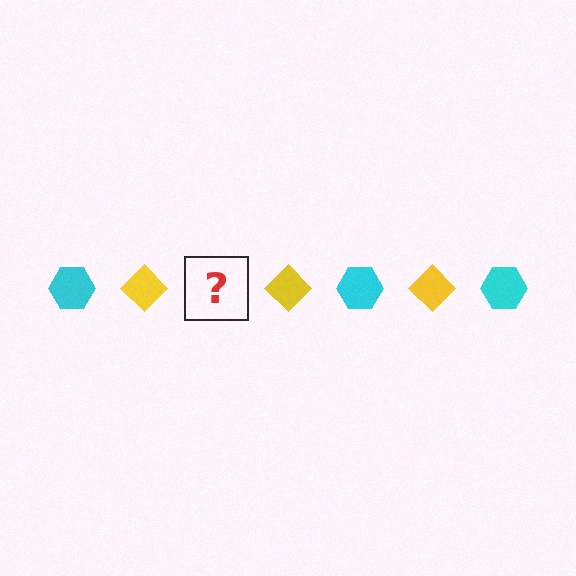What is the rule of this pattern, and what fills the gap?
The rule is that the pattern alternates between cyan hexagon and yellow diamond. The gap should be filled with a cyan hexagon.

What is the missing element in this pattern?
The missing element is a cyan hexagon.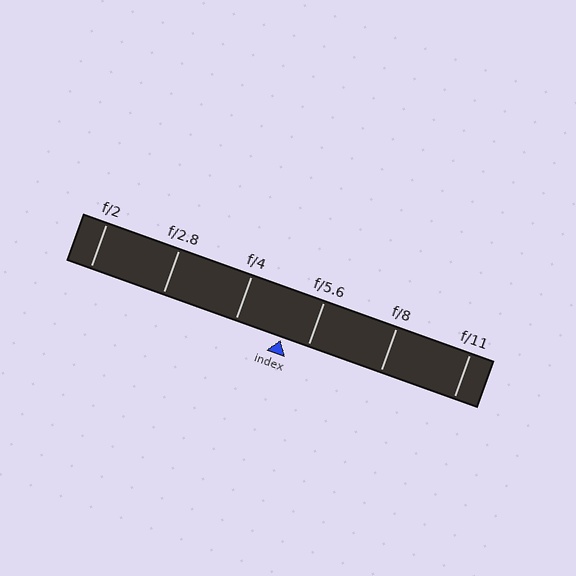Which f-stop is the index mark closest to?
The index mark is closest to f/5.6.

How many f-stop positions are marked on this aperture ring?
There are 6 f-stop positions marked.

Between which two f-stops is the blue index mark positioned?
The index mark is between f/4 and f/5.6.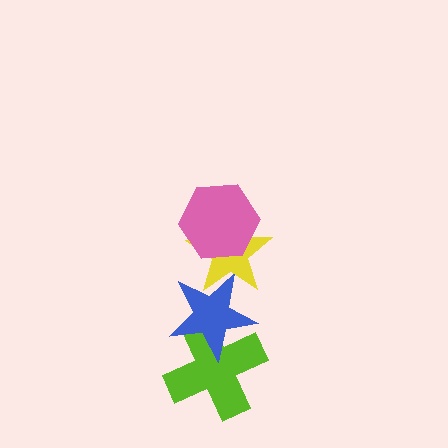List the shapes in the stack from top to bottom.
From top to bottom: the pink hexagon, the yellow star, the blue star, the lime cross.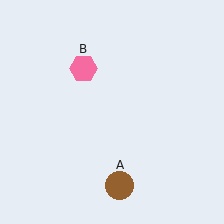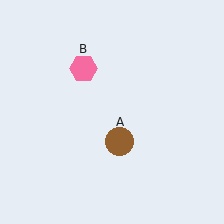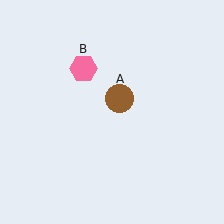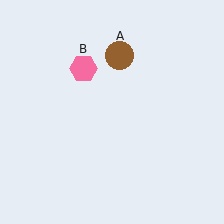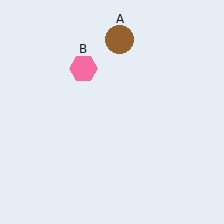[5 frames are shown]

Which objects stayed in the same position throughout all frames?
Pink hexagon (object B) remained stationary.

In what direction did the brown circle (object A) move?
The brown circle (object A) moved up.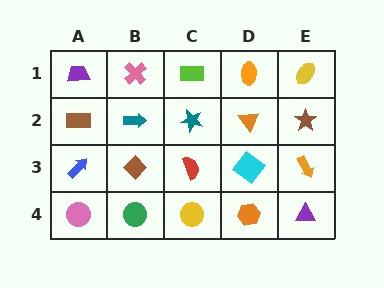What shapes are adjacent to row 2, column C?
A lime rectangle (row 1, column C), a red semicircle (row 3, column C), a teal arrow (row 2, column B), an orange triangle (row 2, column D).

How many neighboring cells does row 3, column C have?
4.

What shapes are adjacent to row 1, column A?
A brown rectangle (row 2, column A), a pink cross (row 1, column B).